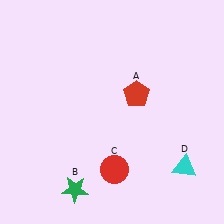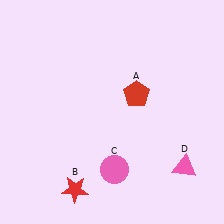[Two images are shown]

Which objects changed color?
B changed from green to red. C changed from red to pink. D changed from cyan to pink.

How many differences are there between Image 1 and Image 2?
There are 3 differences between the two images.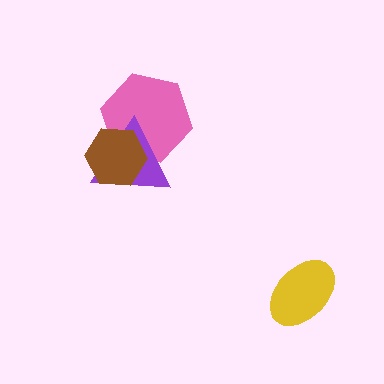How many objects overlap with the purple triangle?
2 objects overlap with the purple triangle.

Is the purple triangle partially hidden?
Yes, it is partially covered by another shape.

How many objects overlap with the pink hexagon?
2 objects overlap with the pink hexagon.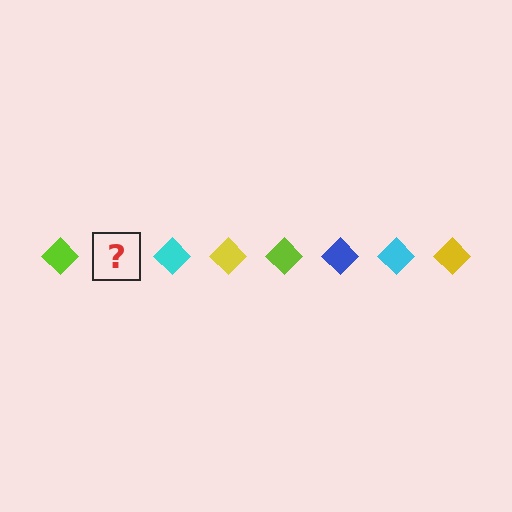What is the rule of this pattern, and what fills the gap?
The rule is that the pattern cycles through lime, blue, cyan, yellow diamonds. The gap should be filled with a blue diamond.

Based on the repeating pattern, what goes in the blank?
The blank should be a blue diamond.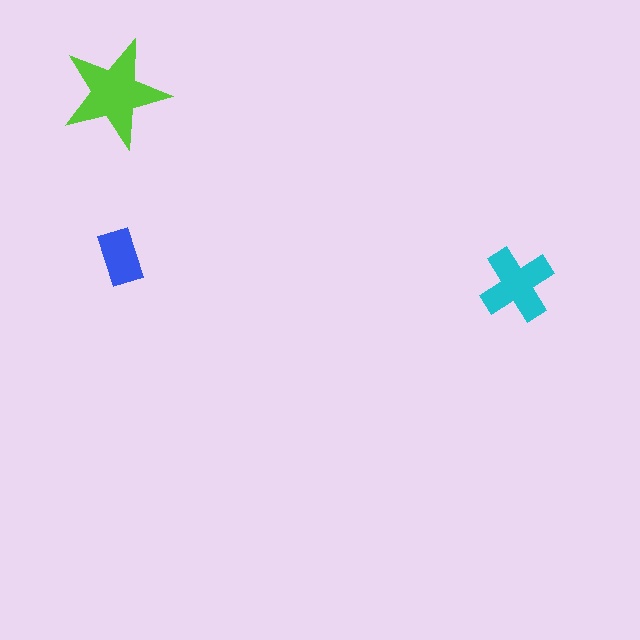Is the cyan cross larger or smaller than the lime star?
Smaller.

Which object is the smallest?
The blue rectangle.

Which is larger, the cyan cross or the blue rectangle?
The cyan cross.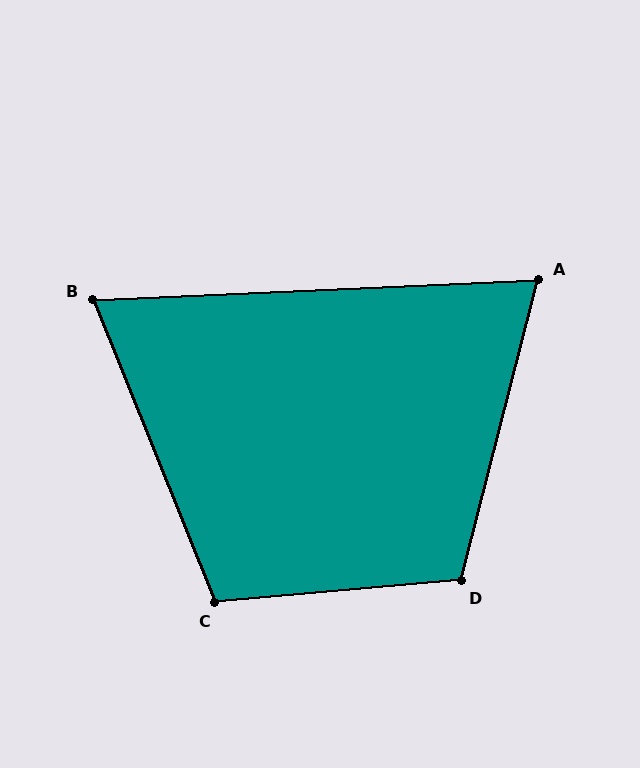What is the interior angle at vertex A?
Approximately 73 degrees (acute).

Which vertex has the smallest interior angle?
B, at approximately 71 degrees.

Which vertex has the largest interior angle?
D, at approximately 109 degrees.